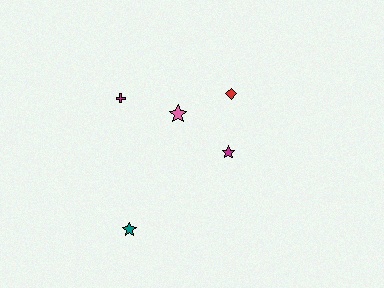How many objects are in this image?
There are 5 objects.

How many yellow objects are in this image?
There are no yellow objects.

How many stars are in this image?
There are 3 stars.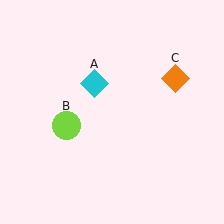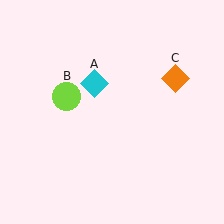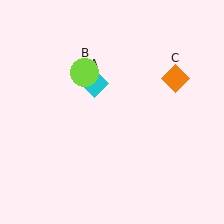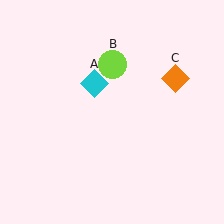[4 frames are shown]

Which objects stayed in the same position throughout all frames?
Cyan diamond (object A) and orange diamond (object C) remained stationary.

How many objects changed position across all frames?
1 object changed position: lime circle (object B).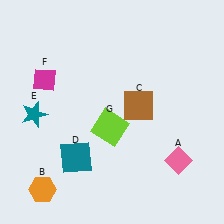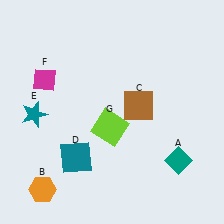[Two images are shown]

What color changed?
The diamond (A) changed from pink in Image 1 to teal in Image 2.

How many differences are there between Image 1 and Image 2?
There is 1 difference between the two images.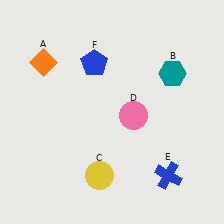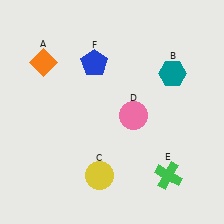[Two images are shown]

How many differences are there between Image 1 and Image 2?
There is 1 difference between the two images.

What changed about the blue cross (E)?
In Image 1, E is blue. In Image 2, it changed to green.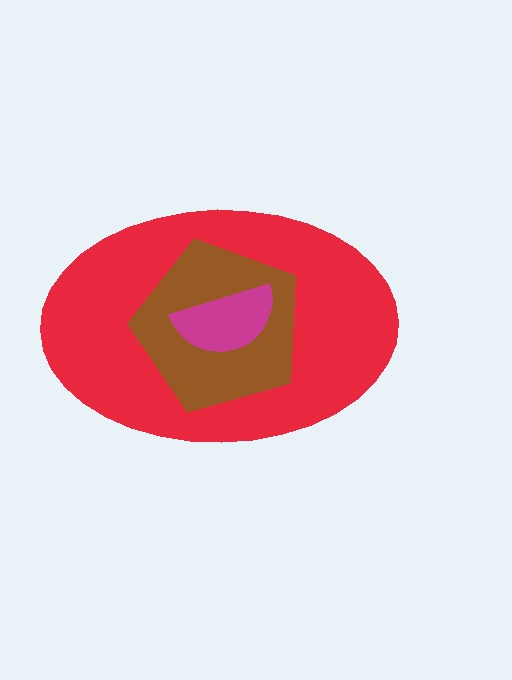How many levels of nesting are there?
3.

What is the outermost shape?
The red ellipse.